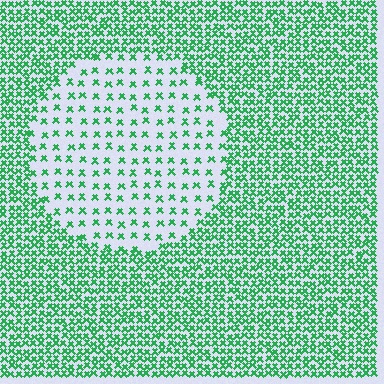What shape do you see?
I see a circle.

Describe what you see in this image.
The image contains small green elements arranged at two different densities. A circle-shaped region is visible where the elements are less densely packed than the surrounding area.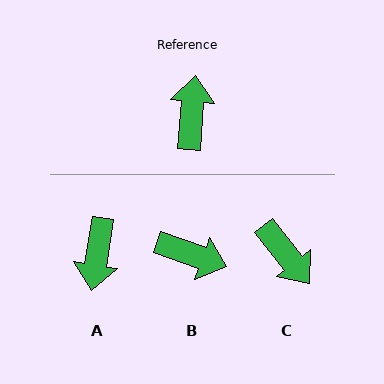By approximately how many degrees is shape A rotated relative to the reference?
Approximately 176 degrees counter-clockwise.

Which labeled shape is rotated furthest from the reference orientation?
A, about 176 degrees away.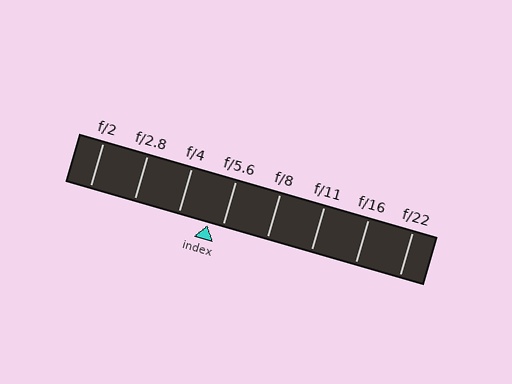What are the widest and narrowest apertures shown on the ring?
The widest aperture shown is f/2 and the narrowest is f/22.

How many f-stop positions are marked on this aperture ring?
There are 8 f-stop positions marked.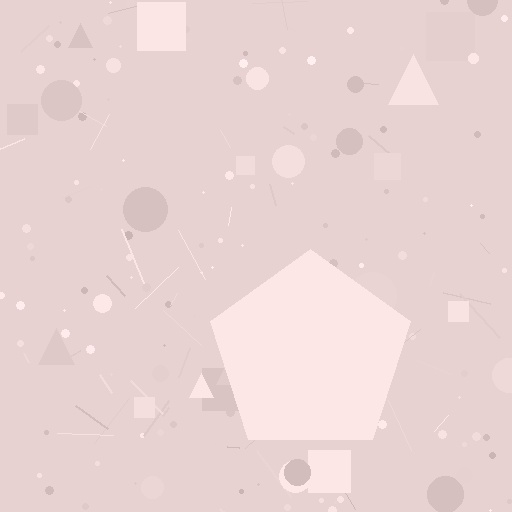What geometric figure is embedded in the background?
A pentagon is embedded in the background.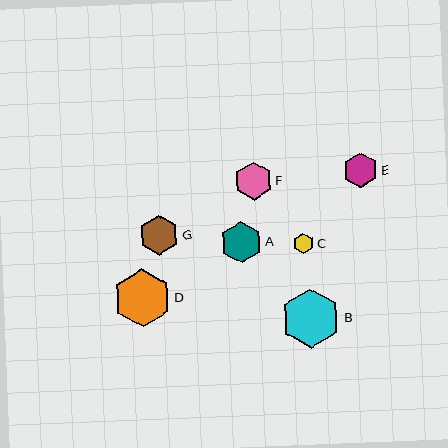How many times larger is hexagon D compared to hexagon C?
Hexagon D is approximately 2.8 times the size of hexagon C.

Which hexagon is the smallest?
Hexagon C is the smallest with a size of approximately 21 pixels.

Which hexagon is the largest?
Hexagon B is the largest with a size of approximately 60 pixels.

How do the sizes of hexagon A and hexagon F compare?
Hexagon A and hexagon F are approximately the same size.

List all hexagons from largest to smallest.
From largest to smallest: B, D, A, G, F, E, C.